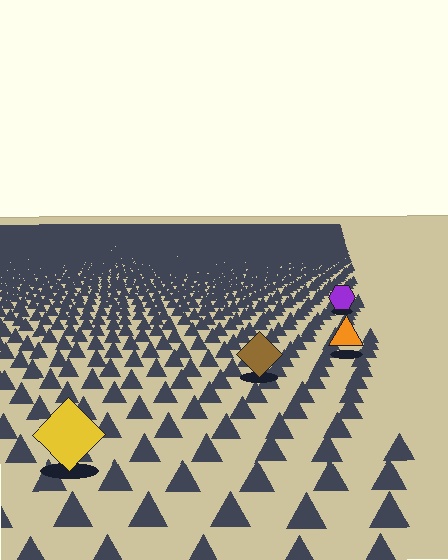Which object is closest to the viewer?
The yellow diamond is closest. The texture marks near it are larger and more spread out.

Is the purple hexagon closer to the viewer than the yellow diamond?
No. The yellow diamond is closer — you can tell from the texture gradient: the ground texture is coarser near it.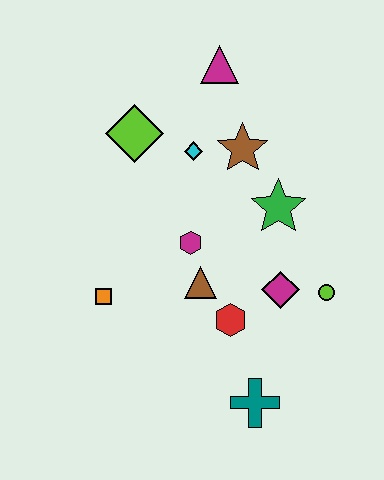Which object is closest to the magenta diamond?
The lime circle is closest to the magenta diamond.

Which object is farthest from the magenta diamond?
The magenta triangle is farthest from the magenta diamond.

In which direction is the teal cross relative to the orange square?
The teal cross is to the right of the orange square.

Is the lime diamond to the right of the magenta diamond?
No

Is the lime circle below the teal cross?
No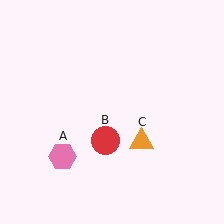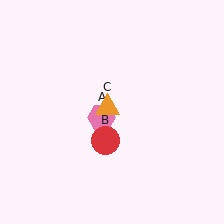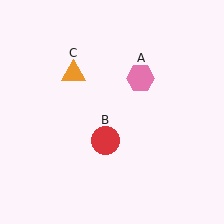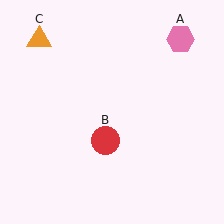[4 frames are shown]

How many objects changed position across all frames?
2 objects changed position: pink hexagon (object A), orange triangle (object C).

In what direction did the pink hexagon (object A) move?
The pink hexagon (object A) moved up and to the right.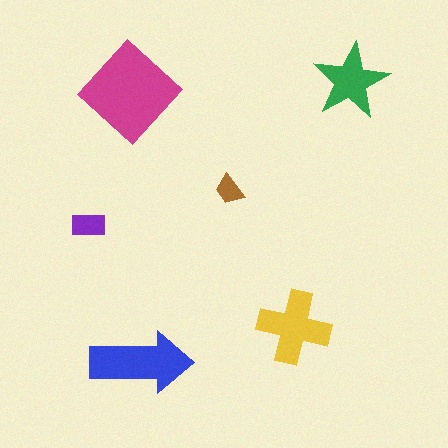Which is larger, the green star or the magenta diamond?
The magenta diamond.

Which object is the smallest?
The brown trapezoid.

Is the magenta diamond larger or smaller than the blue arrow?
Larger.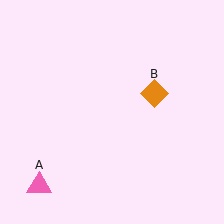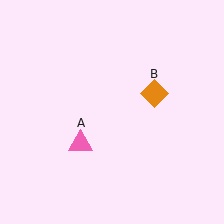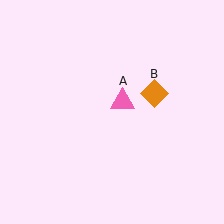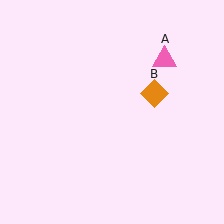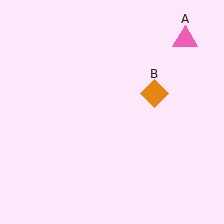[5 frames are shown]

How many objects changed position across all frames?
1 object changed position: pink triangle (object A).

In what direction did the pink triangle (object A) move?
The pink triangle (object A) moved up and to the right.